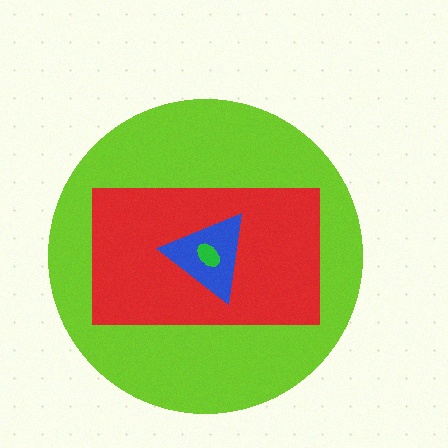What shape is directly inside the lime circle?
The red rectangle.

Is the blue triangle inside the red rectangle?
Yes.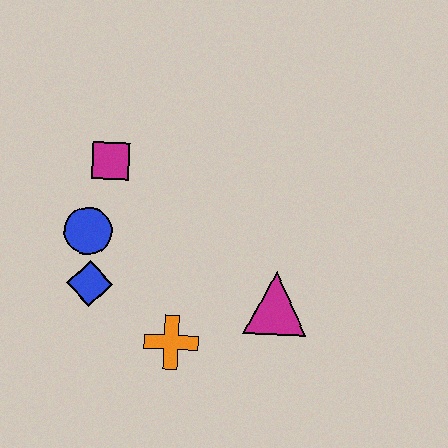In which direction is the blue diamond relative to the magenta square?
The blue diamond is below the magenta square.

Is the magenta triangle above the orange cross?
Yes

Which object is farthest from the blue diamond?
The magenta triangle is farthest from the blue diamond.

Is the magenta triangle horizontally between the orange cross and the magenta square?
No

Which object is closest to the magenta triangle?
The orange cross is closest to the magenta triangle.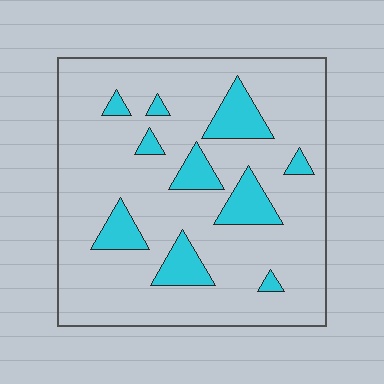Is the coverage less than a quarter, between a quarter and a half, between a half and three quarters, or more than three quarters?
Less than a quarter.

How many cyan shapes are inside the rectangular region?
10.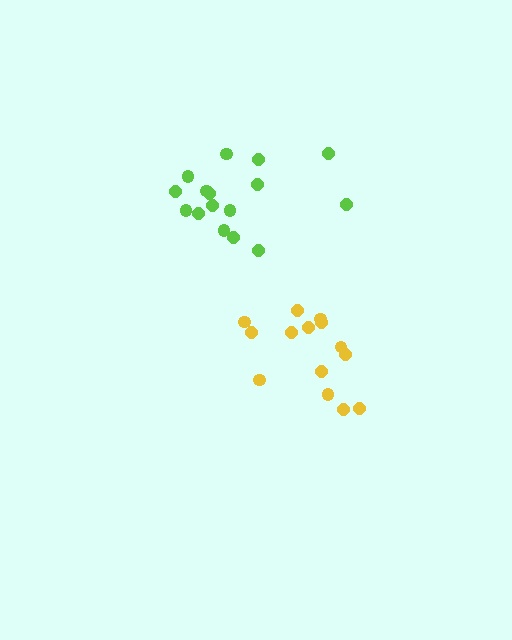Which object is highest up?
The lime cluster is topmost.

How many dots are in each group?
Group 1: 14 dots, Group 2: 16 dots (30 total).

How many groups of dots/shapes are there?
There are 2 groups.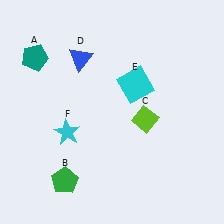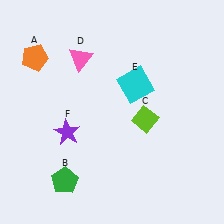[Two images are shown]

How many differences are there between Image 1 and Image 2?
There are 3 differences between the two images.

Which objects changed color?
A changed from teal to orange. D changed from blue to pink. F changed from cyan to purple.